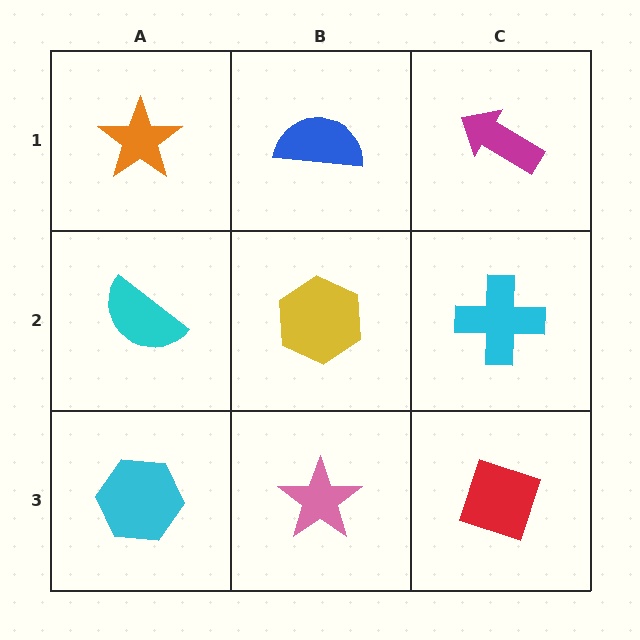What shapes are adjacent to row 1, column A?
A cyan semicircle (row 2, column A), a blue semicircle (row 1, column B).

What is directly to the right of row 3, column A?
A pink star.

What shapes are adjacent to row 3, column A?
A cyan semicircle (row 2, column A), a pink star (row 3, column B).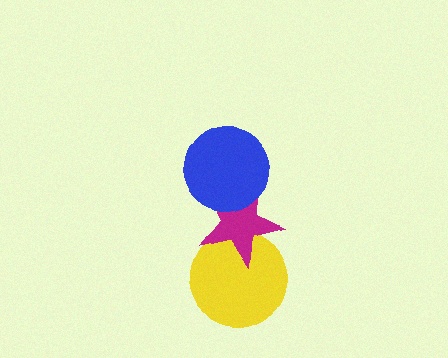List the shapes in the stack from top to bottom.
From top to bottom: the blue circle, the magenta star, the yellow circle.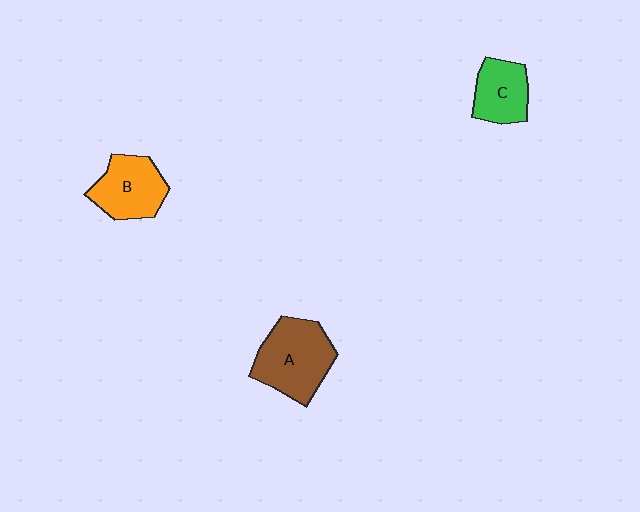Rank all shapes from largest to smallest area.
From largest to smallest: A (brown), B (orange), C (green).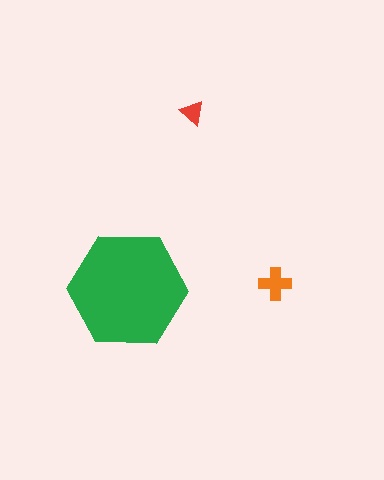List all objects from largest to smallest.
The green hexagon, the orange cross, the red triangle.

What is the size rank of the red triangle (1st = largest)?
3rd.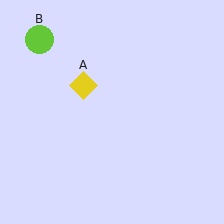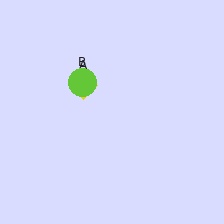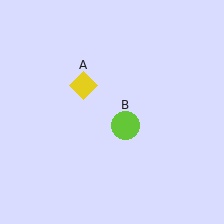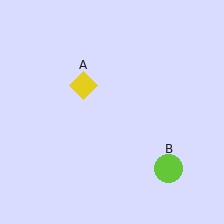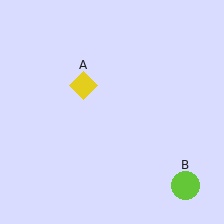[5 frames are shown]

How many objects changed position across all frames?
1 object changed position: lime circle (object B).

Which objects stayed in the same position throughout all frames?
Yellow diamond (object A) remained stationary.